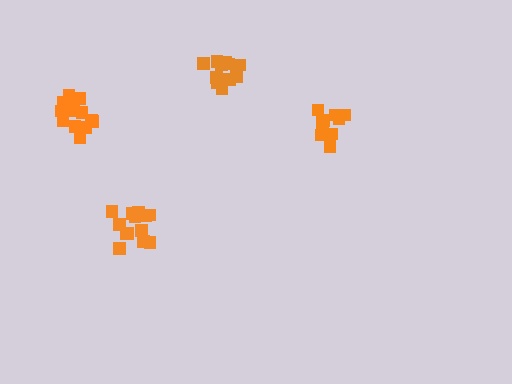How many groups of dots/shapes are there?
There are 4 groups.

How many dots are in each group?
Group 1: 10 dots, Group 2: 13 dots, Group 3: 13 dots, Group 4: 12 dots (48 total).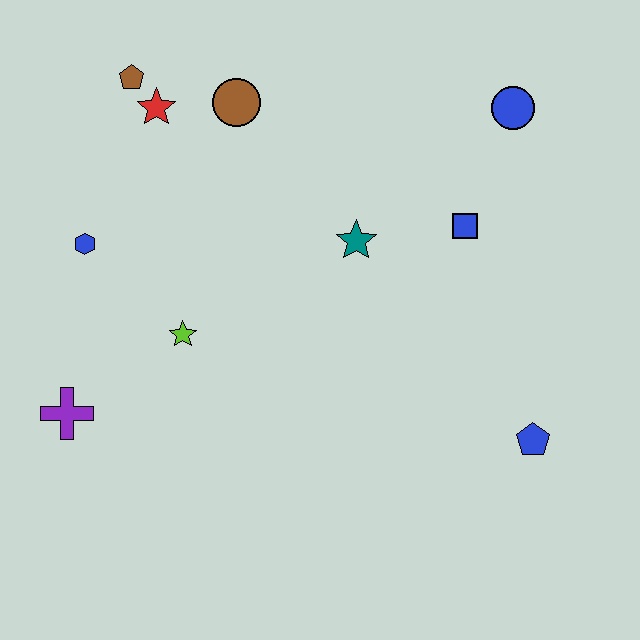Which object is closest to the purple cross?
The lime star is closest to the purple cross.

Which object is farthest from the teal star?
The purple cross is farthest from the teal star.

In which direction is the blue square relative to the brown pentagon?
The blue square is to the right of the brown pentagon.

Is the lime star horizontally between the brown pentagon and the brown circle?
Yes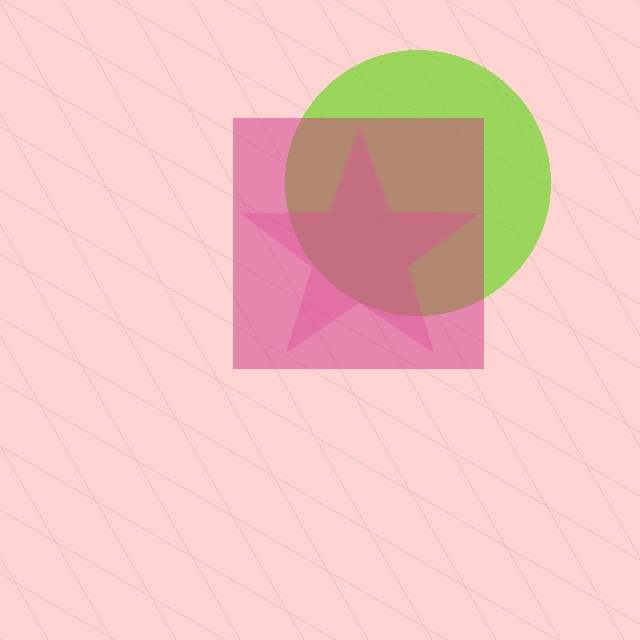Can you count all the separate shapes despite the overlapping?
Yes, there are 3 separate shapes.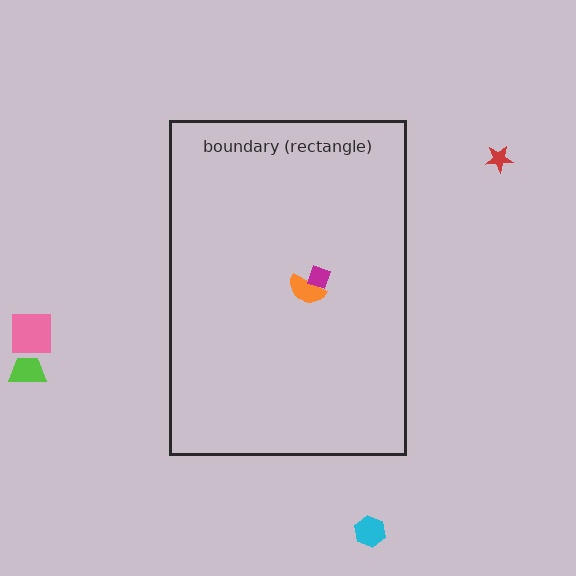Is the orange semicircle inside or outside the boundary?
Inside.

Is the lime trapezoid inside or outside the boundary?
Outside.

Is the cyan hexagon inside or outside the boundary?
Outside.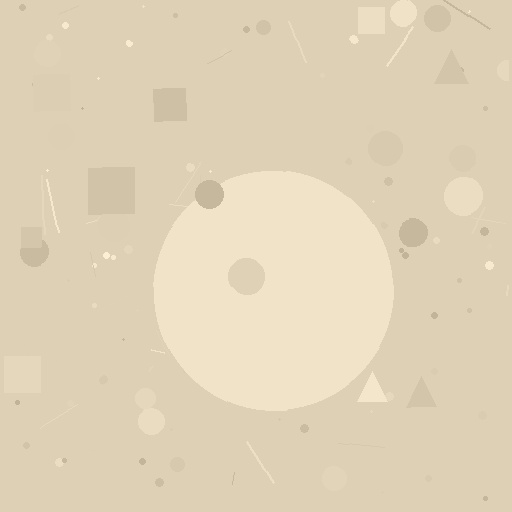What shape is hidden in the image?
A circle is hidden in the image.